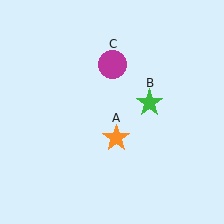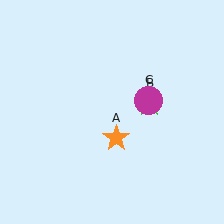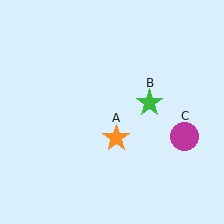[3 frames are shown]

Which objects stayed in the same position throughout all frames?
Orange star (object A) and green star (object B) remained stationary.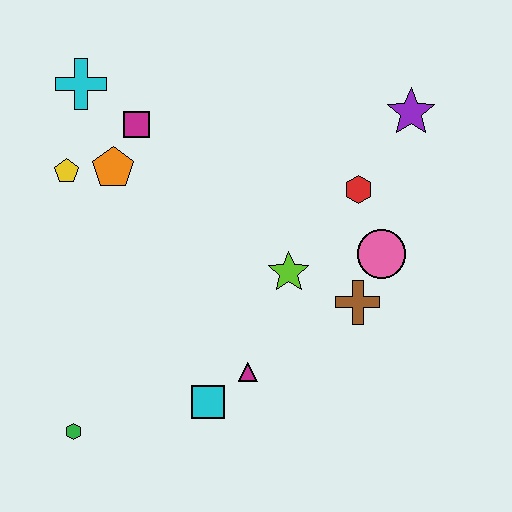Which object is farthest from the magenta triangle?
The cyan cross is farthest from the magenta triangle.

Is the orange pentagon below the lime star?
No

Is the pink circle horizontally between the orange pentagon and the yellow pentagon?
No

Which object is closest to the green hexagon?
The cyan square is closest to the green hexagon.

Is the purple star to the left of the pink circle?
No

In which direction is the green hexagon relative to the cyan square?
The green hexagon is to the left of the cyan square.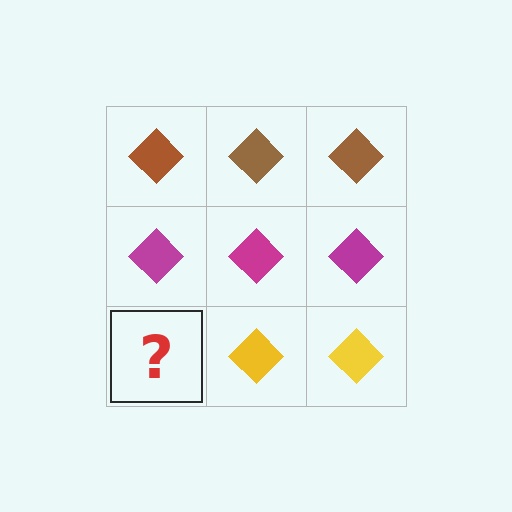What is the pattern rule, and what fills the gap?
The rule is that each row has a consistent color. The gap should be filled with a yellow diamond.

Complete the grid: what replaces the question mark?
The question mark should be replaced with a yellow diamond.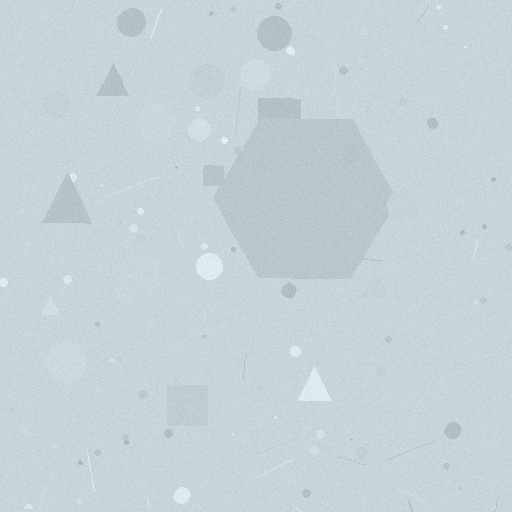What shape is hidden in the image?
A hexagon is hidden in the image.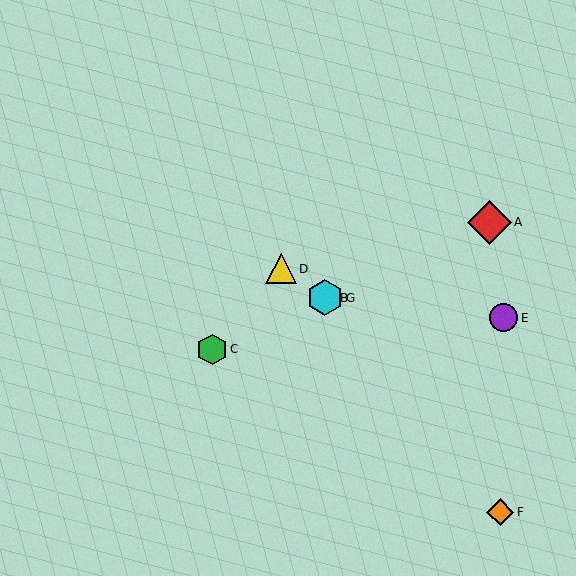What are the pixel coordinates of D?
Object D is at (281, 269).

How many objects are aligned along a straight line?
4 objects (A, B, C, G) are aligned along a straight line.